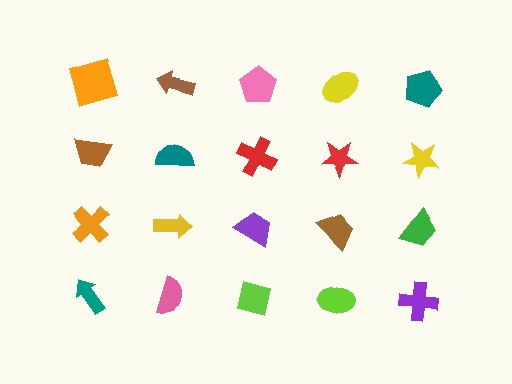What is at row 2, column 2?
A teal semicircle.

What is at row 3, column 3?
A purple trapezoid.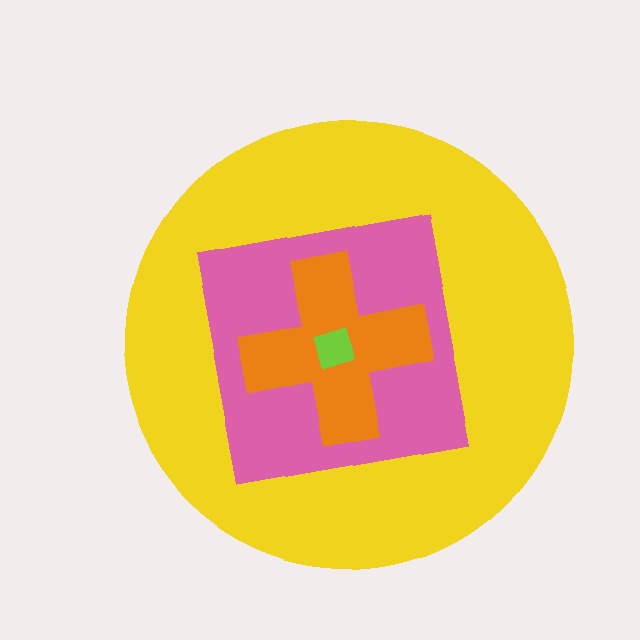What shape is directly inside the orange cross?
The lime diamond.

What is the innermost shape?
The lime diamond.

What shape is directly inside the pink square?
The orange cross.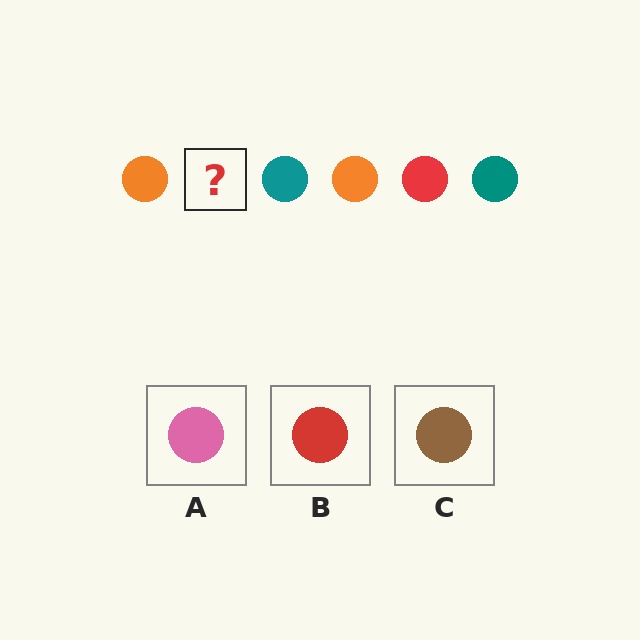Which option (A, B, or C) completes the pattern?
B.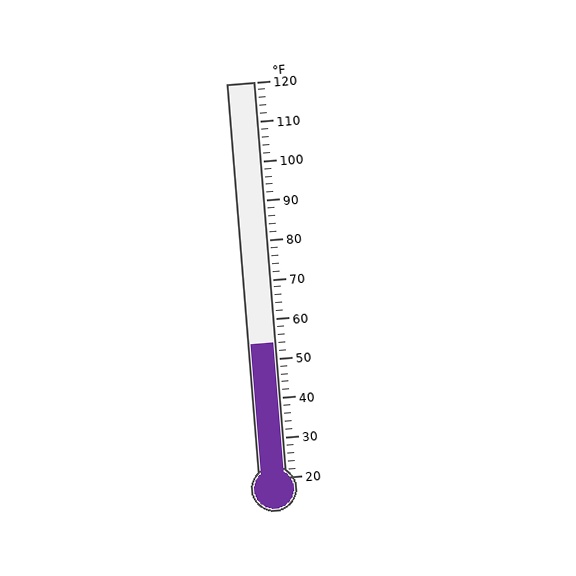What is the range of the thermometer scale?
The thermometer scale ranges from 20°F to 120°F.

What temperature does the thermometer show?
The thermometer shows approximately 54°F.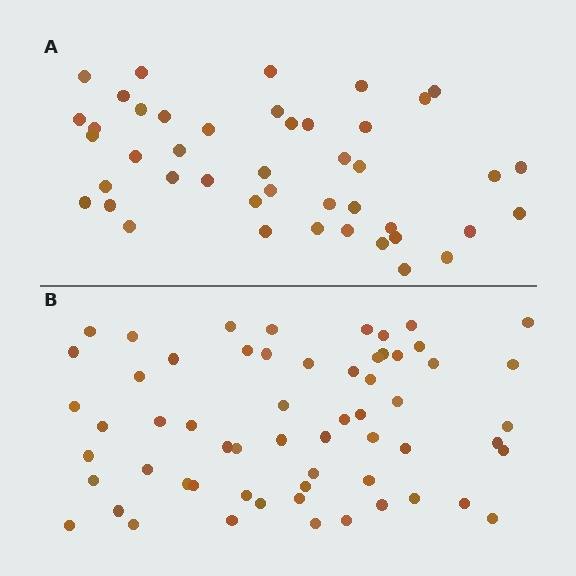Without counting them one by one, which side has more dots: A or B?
Region B (the bottom region) has more dots.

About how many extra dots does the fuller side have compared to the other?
Region B has approximately 15 more dots than region A.